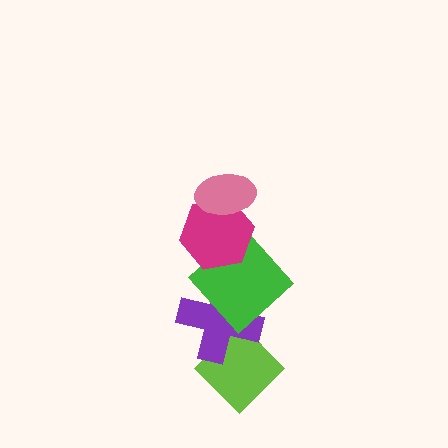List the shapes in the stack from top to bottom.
From top to bottom: the pink ellipse, the magenta hexagon, the green diamond, the purple cross, the lime diamond.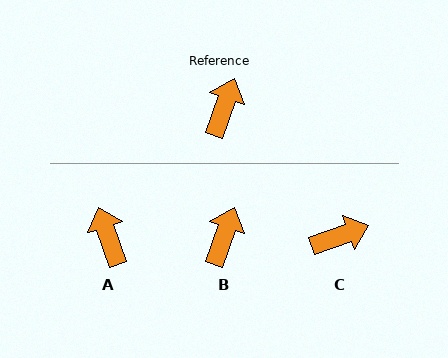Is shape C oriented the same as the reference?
No, it is off by about 50 degrees.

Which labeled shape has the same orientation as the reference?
B.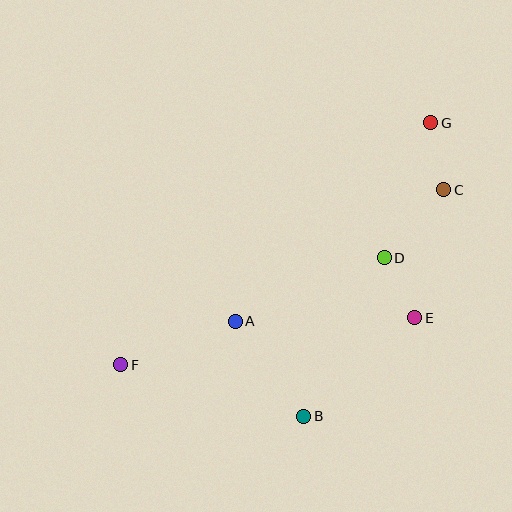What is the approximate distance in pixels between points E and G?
The distance between E and G is approximately 195 pixels.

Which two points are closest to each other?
Points D and E are closest to each other.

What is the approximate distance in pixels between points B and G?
The distance between B and G is approximately 320 pixels.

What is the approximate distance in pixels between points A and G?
The distance between A and G is approximately 279 pixels.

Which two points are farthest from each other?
Points F and G are farthest from each other.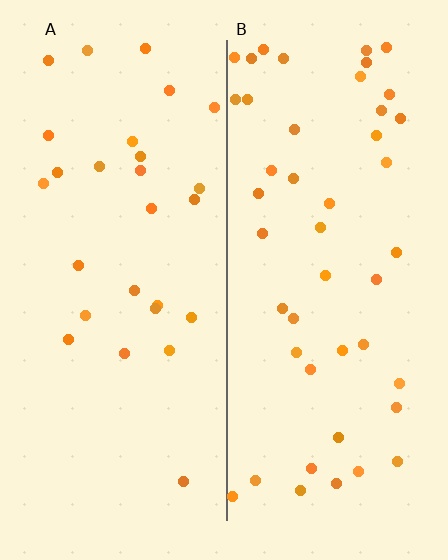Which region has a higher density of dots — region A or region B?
B (the right).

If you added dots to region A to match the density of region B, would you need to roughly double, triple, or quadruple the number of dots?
Approximately double.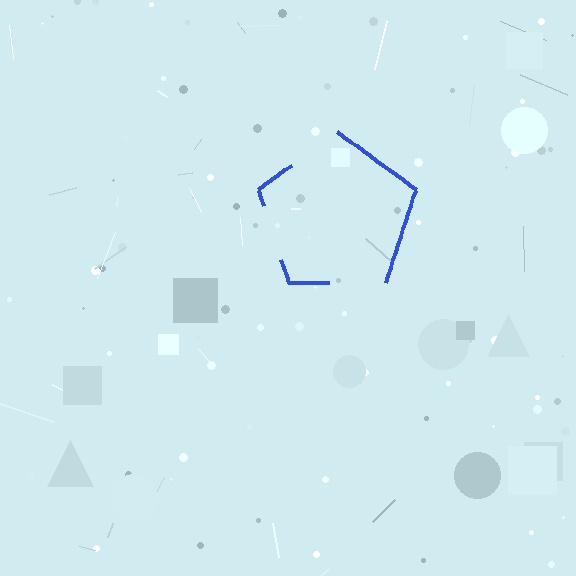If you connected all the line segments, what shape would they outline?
They would outline a pentagon.